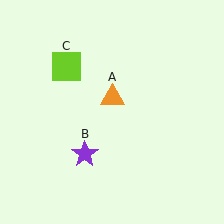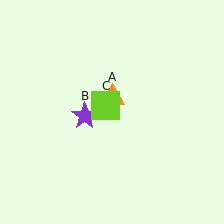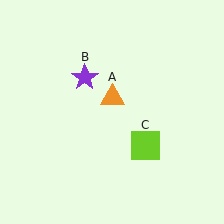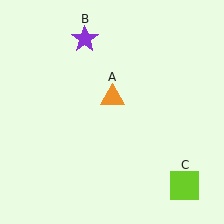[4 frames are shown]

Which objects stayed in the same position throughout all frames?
Orange triangle (object A) remained stationary.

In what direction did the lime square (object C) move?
The lime square (object C) moved down and to the right.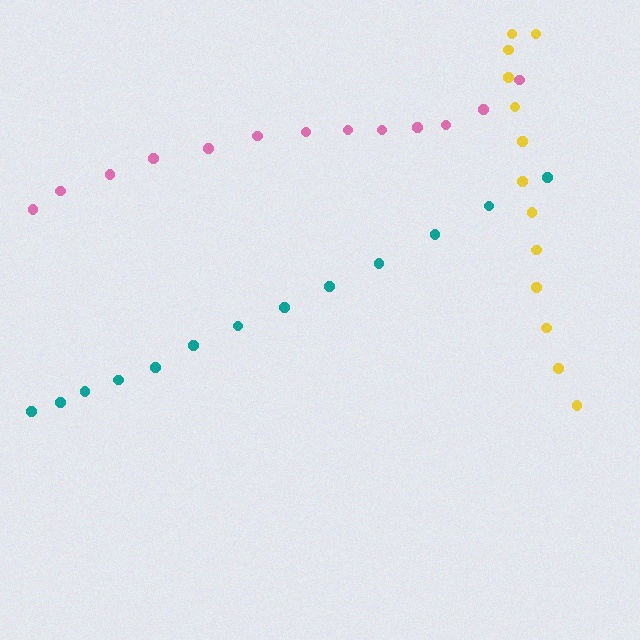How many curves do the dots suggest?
There are 3 distinct paths.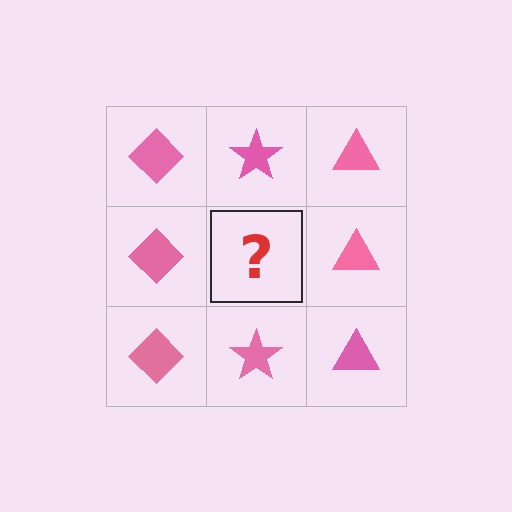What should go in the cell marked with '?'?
The missing cell should contain a pink star.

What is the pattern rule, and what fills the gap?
The rule is that each column has a consistent shape. The gap should be filled with a pink star.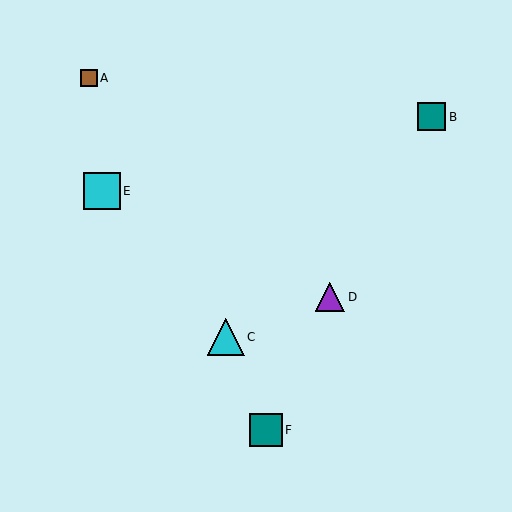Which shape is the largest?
The cyan square (labeled E) is the largest.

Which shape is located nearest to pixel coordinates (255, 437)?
The teal square (labeled F) at (266, 430) is nearest to that location.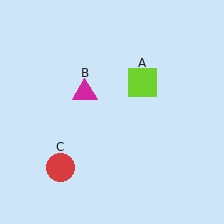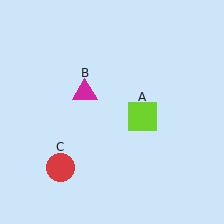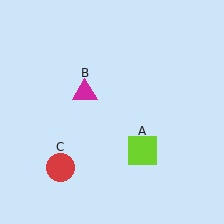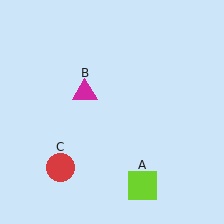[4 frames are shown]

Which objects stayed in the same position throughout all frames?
Magenta triangle (object B) and red circle (object C) remained stationary.